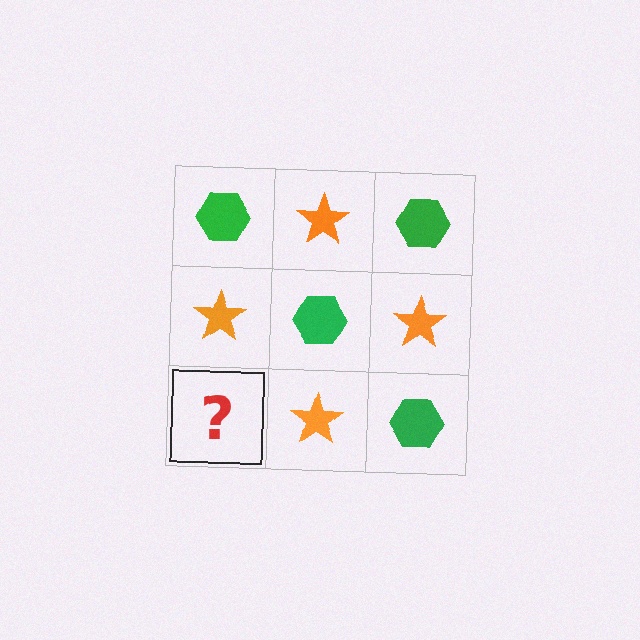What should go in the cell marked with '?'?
The missing cell should contain a green hexagon.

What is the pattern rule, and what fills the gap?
The rule is that it alternates green hexagon and orange star in a checkerboard pattern. The gap should be filled with a green hexagon.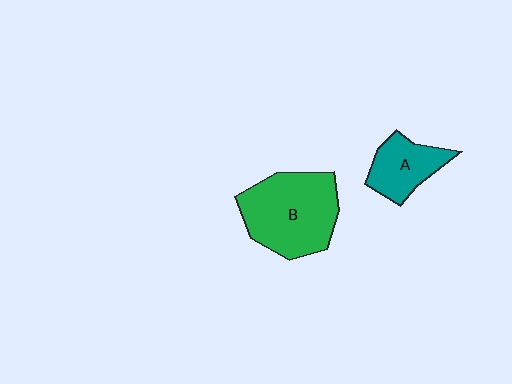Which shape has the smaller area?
Shape A (teal).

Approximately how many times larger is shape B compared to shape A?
Approximately 1.9 times.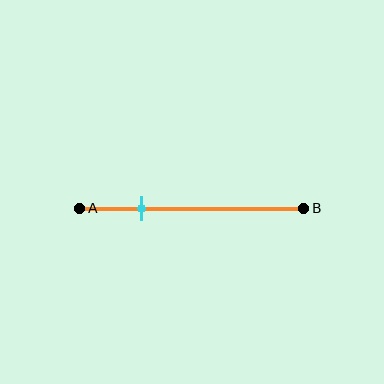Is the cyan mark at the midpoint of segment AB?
No, the mark is at about 30% from A, not at the 50% midpoint.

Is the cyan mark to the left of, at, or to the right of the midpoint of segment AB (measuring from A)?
The cyan mark is to the left of the midpoint of segment AB.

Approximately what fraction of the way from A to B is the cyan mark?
The cyan mark is approximately 30% of the way from A to B.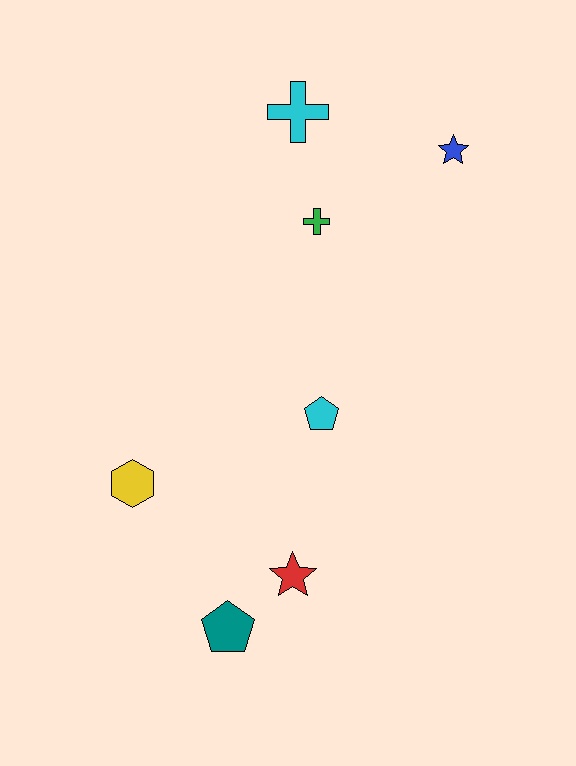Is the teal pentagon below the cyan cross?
Yes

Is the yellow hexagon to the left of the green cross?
Yes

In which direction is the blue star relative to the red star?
The blue star is above the red star.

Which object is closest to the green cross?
The cyan cross is closest to the green cross.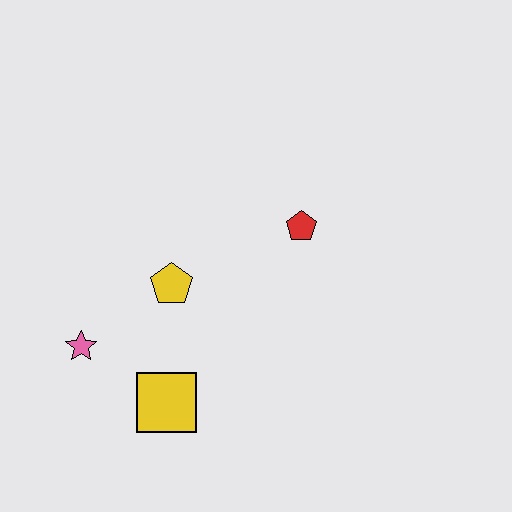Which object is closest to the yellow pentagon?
The pink star is closest to the yellow pentagon.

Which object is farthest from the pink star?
The red pentagon is farthest from the pink star.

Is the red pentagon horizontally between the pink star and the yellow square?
No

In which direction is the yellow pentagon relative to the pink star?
The yellow pentagon is to the right of the pink star.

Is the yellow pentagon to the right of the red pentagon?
No